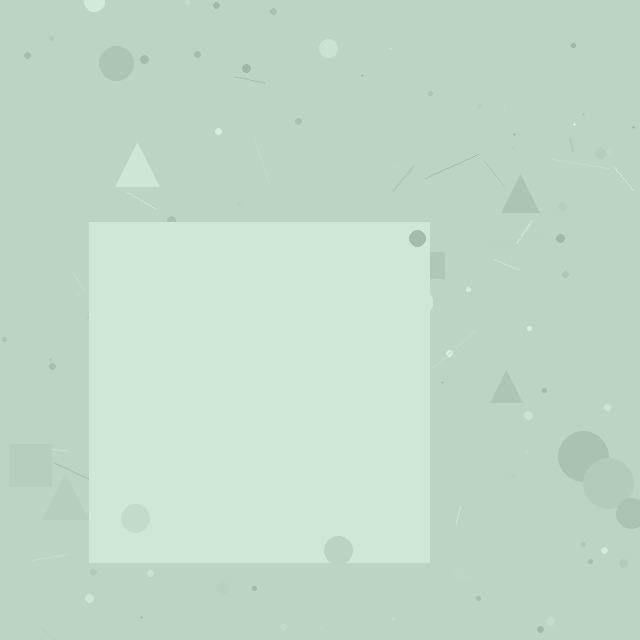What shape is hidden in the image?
A square is hidden in the image.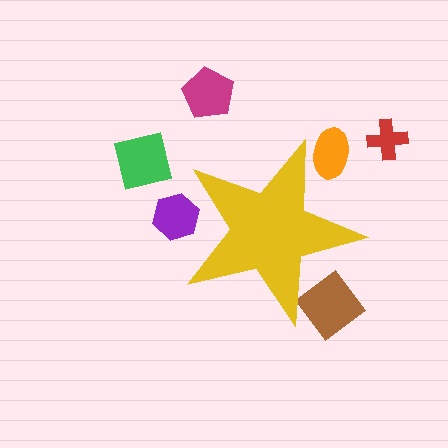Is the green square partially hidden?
No, the green square is fully visible.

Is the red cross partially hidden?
No, the red cross is fully visible.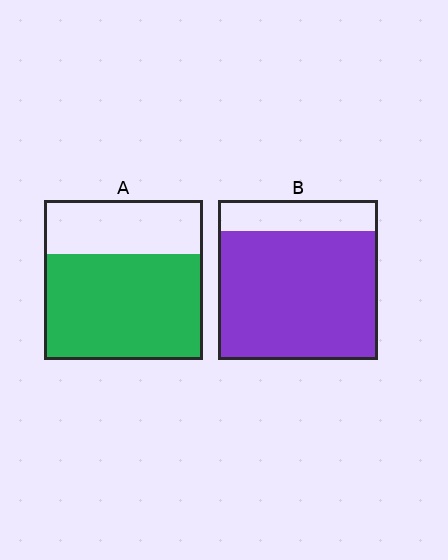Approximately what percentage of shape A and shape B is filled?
A is approximately 65% and B is approximately 80%.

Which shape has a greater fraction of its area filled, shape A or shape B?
Shape B.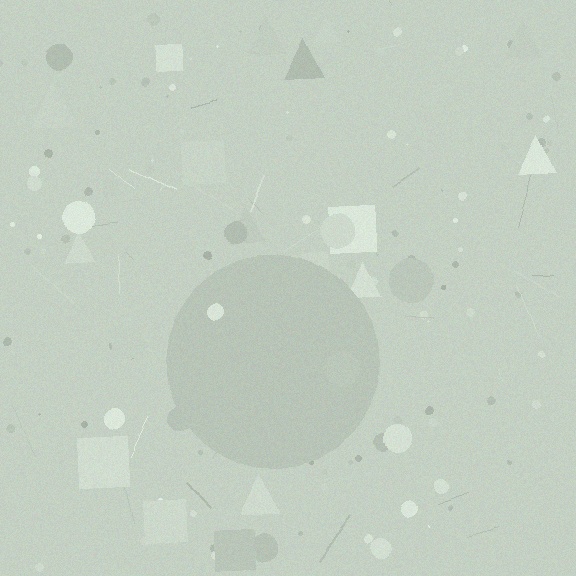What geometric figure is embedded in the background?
A circle is embedded in the background.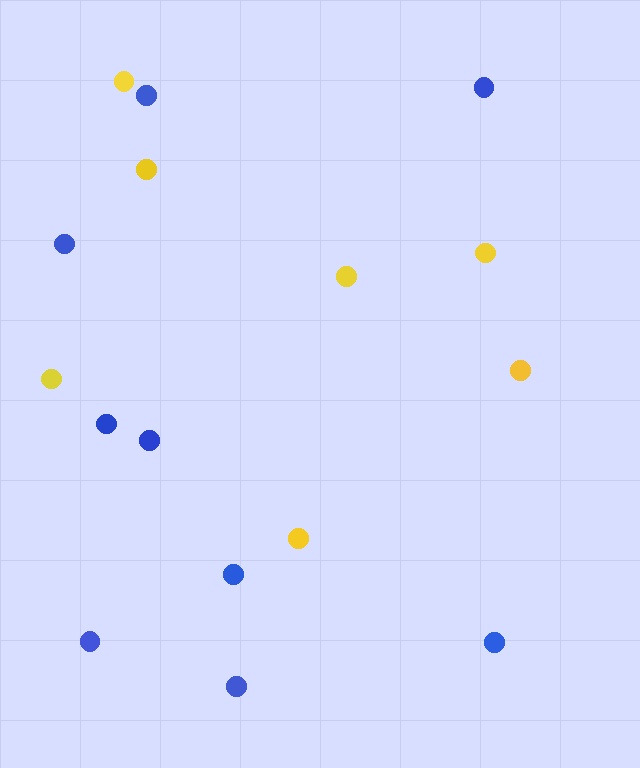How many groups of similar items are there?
There are 2 groups: one group of yellow circles (7) and one group of blue circles (9).